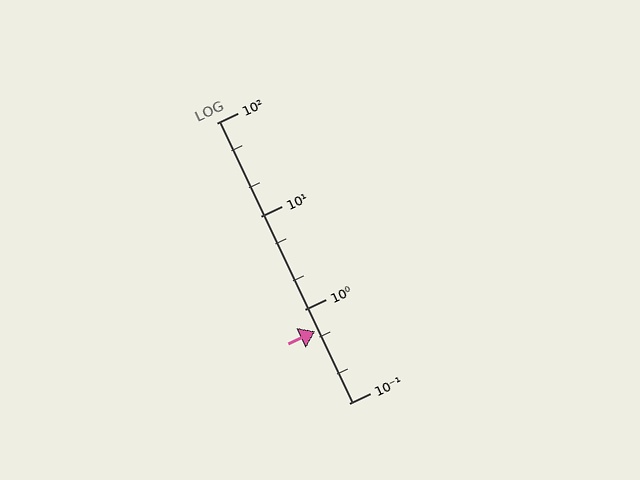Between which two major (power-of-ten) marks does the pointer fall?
The pointer is between 0.1 and 1.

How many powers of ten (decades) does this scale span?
The scale spans 3 decades, from 0.1 to 100.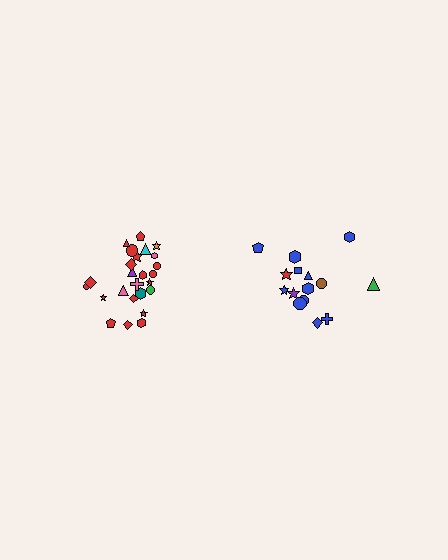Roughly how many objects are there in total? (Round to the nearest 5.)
Roughly 40 objects in total.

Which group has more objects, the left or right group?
The left group.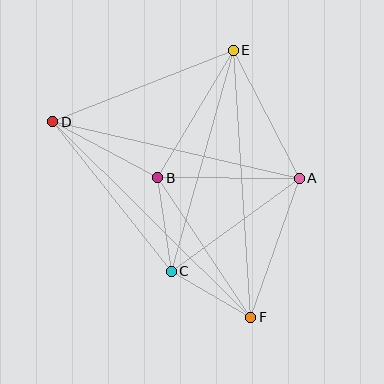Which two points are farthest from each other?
Points D and F are farthest from each other.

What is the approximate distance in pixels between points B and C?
The distance between B and C is approximately 94 pixels.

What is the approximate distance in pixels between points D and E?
The distance between D and E is approximately 194 pixels.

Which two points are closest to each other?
Points C and F are closest to each other.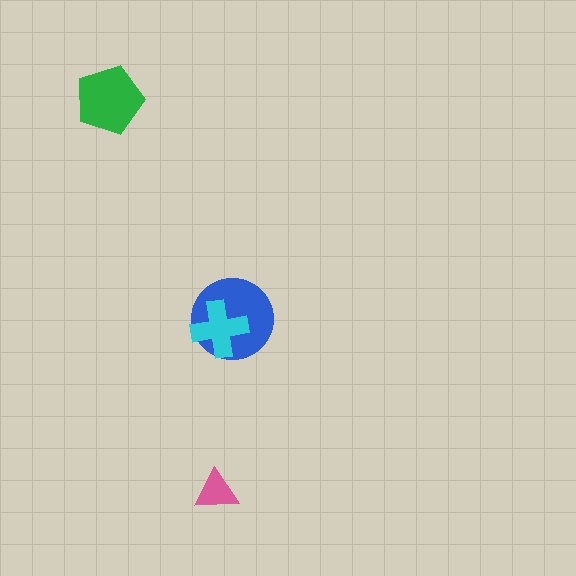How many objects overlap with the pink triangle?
0 objects overlap with the pink triangle.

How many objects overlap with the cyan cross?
1 object overlaps with the cyan cross.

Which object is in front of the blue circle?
The cyan cross is in front of the blue circle.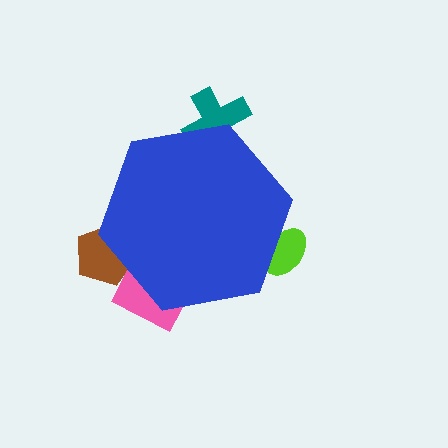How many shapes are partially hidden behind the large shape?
4 shapes are partially hidden.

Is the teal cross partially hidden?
Yes, the teal cross is partially hidden behind the blue hexagon.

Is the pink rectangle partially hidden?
Yes, the pink rectangle is partially hidden behind the blue hexagon.